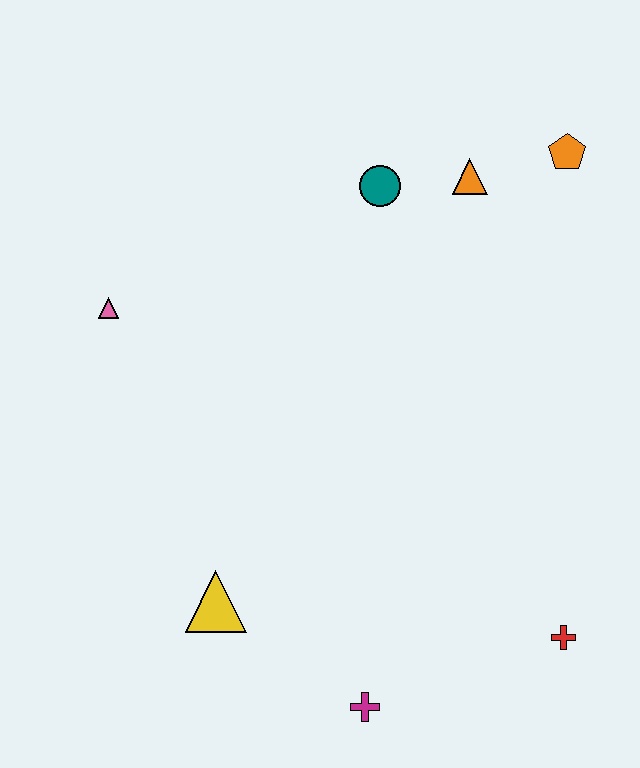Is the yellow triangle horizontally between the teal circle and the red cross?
No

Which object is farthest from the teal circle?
The magenta cross is farthest from the teal circle.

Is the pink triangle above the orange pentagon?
No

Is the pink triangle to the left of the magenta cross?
Yes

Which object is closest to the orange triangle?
The teal circle is closest to the orange triangle.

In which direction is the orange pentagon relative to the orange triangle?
The orange pentagon is to the right of the orange triangle.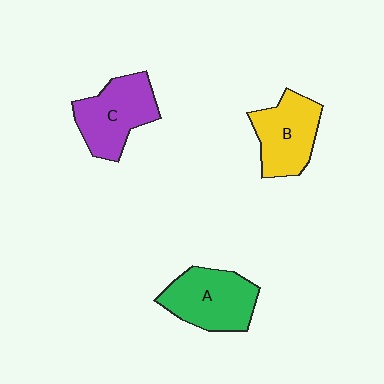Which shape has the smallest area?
Shape B (yellow).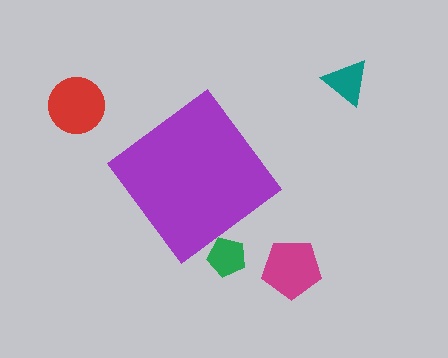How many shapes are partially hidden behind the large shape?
1 shape is partially hidden.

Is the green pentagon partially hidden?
Yes, the green pentagon is partially hidden behind the purple diamond.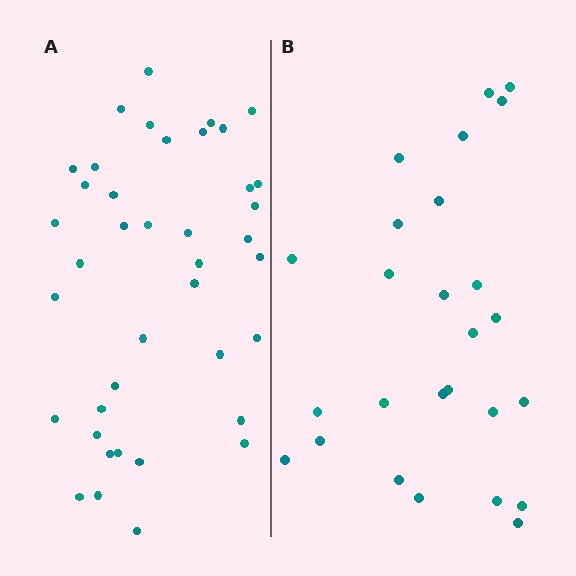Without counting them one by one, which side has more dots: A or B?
Region A (the left region) has more dots.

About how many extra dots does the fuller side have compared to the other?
Region A has approximately 15 more dots than region B.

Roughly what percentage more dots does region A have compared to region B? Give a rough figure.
About 55% more.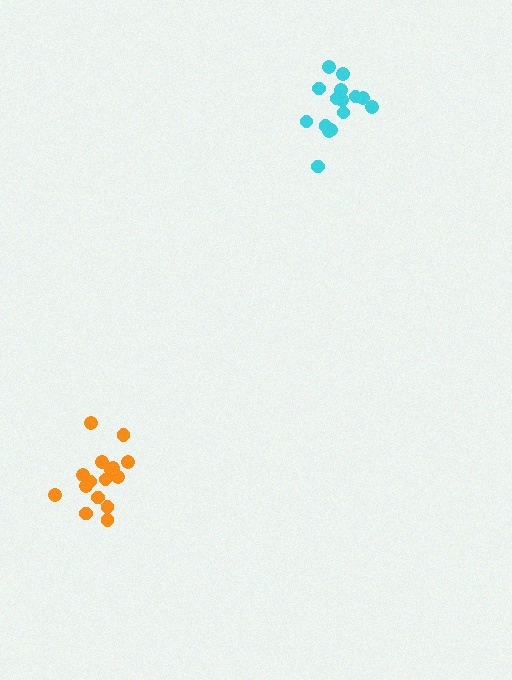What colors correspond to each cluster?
The clusters are colored: cyan, orange.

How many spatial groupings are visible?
There are 2 spatial groupings.